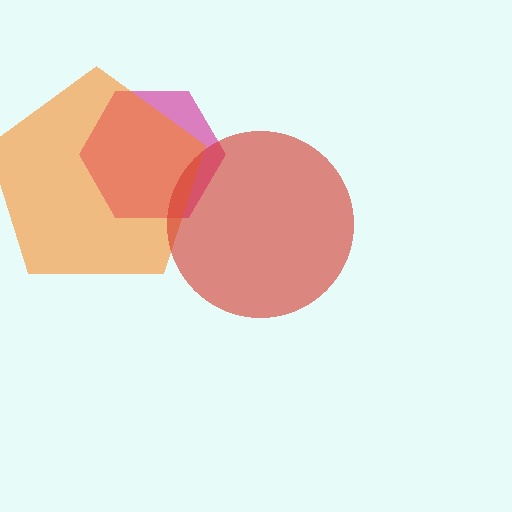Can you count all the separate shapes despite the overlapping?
Yes, there are 3 separate shapes.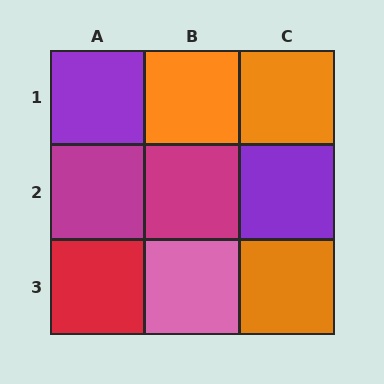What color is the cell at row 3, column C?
Orange.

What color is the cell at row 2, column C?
Purple.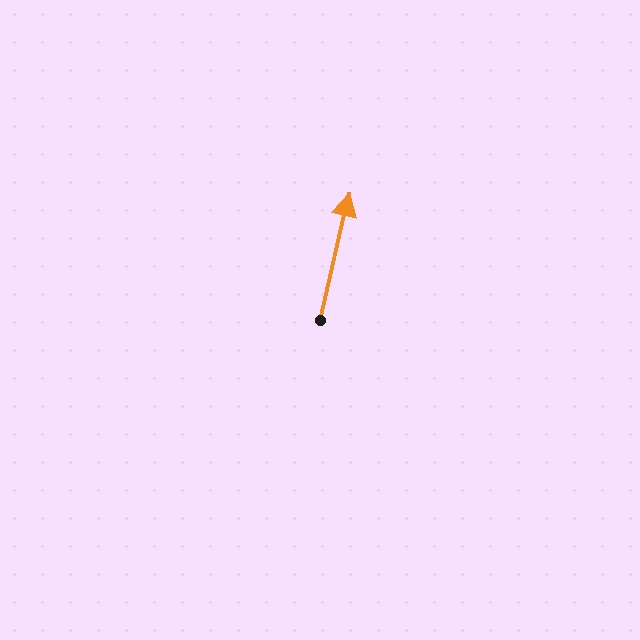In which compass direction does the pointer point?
North.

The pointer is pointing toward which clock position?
Roughly 12 o'clock.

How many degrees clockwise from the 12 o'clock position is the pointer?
Approximately 13 degrees.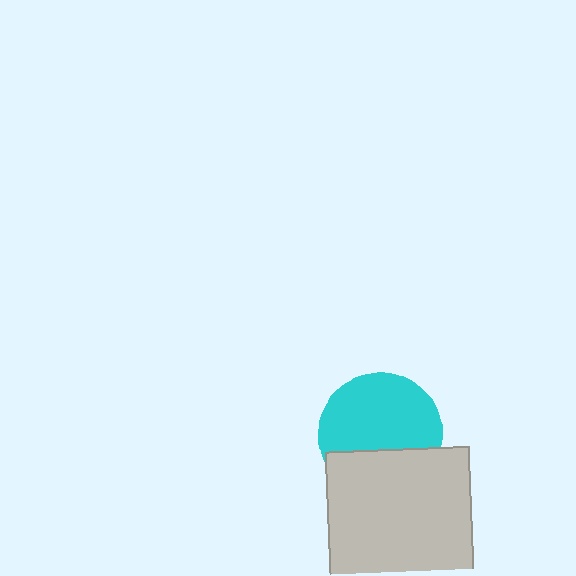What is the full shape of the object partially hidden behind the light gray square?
The partially hidden object is a cyan circle.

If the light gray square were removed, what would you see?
You would see the complete cyan circle.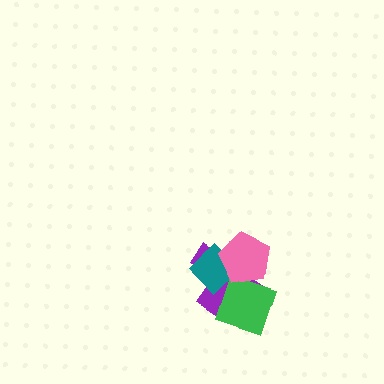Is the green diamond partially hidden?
Yes, it is partially covered by another shape.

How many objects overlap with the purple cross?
3 objects overlap with the purple cross.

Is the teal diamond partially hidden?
Yes, it is partially covered by another shape.